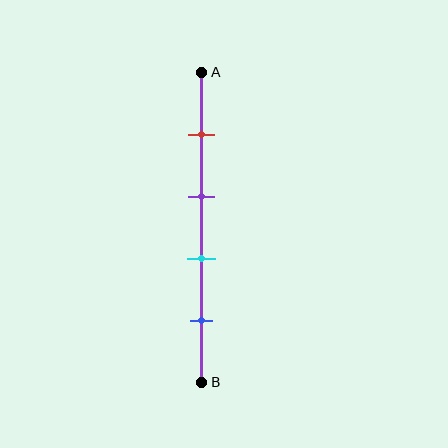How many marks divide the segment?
There are 4 marks dividing the segment.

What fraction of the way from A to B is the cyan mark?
The cyan mark is approximately 60% (0.6) of the way from A to B.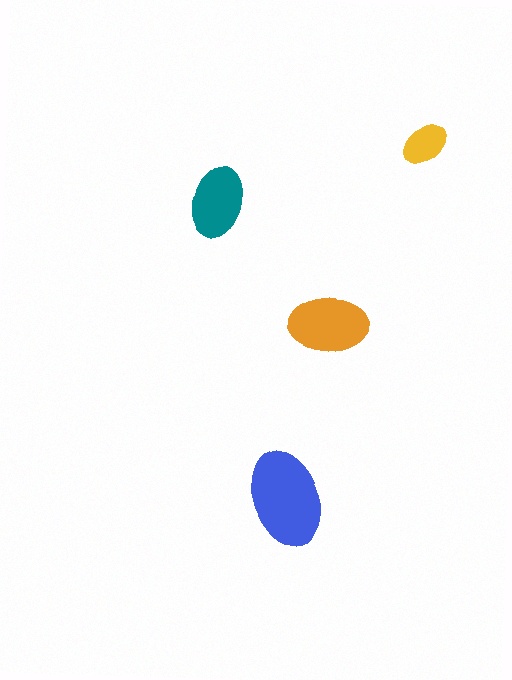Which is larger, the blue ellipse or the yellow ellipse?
The blue one.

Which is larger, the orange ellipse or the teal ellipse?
The orange one.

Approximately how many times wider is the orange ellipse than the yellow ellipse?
About 1.5 times wider.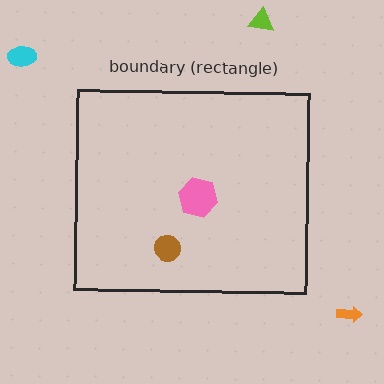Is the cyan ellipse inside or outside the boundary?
Outside.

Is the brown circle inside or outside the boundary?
Inside.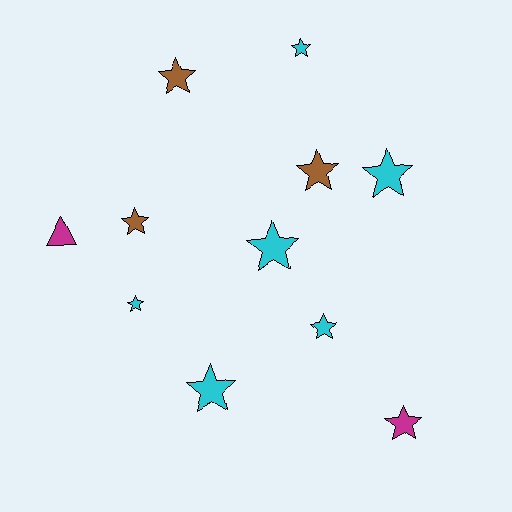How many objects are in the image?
There are 11 objects.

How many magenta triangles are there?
There is 1 magenta triangle.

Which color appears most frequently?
Cyan, with 6 objects.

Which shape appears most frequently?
Star, with 10 objects.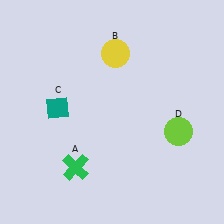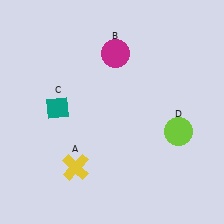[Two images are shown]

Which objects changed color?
A changed from green to yellow. B changed from yellow to magenta.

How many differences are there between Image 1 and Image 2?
There are 2 differences between the two images.